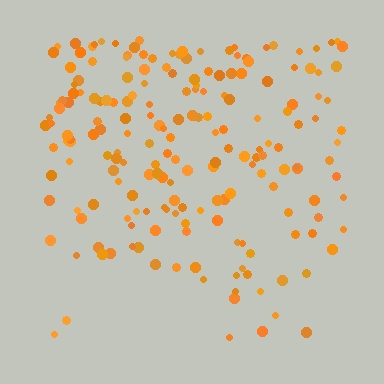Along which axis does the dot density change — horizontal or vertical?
Vertical.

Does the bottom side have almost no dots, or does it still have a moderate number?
Still a moderate number, just noticeably fewer than the top.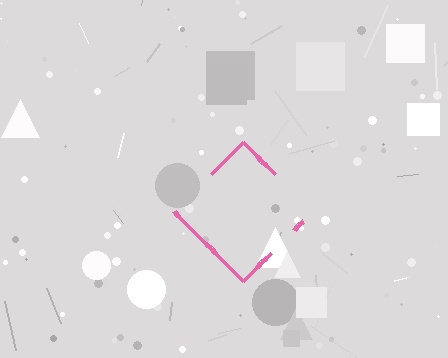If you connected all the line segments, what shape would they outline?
They would outline a diamond.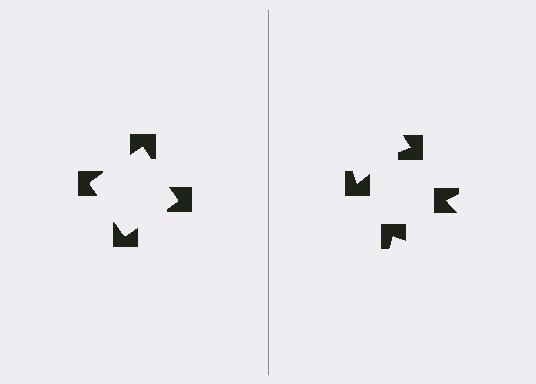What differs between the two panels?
The notched squares are positioned identically on both sides; only the wedge orientations differ. On the left they align to a square; on the right they are misaligned.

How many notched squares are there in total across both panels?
8 — 4 on each side.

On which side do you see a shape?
An illusory square appears on the left side. On the right side the wedge cuts are rotated, so no coherent shape forms.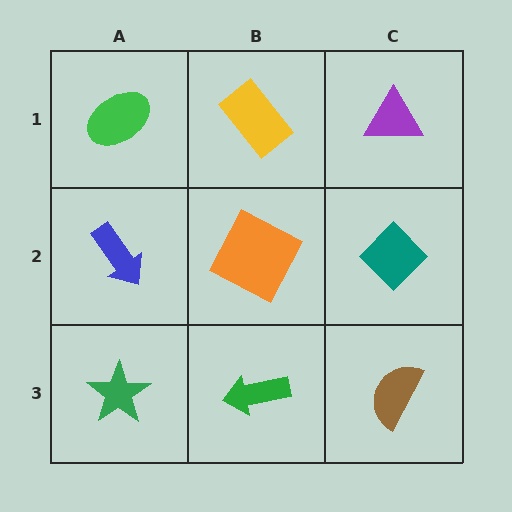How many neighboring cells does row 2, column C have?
3.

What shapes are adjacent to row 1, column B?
An orange square (row 2, column B), a green ellipse (row 1, column A), a purple triangle (row 1, column C).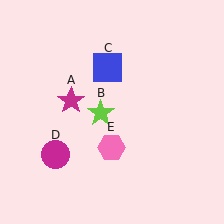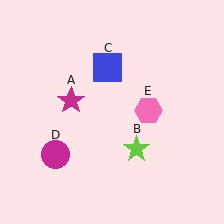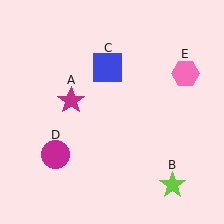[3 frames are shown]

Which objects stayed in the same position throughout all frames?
Magenta star (object A) and blue square (object C) and magenta circle (object D) remained stationary.